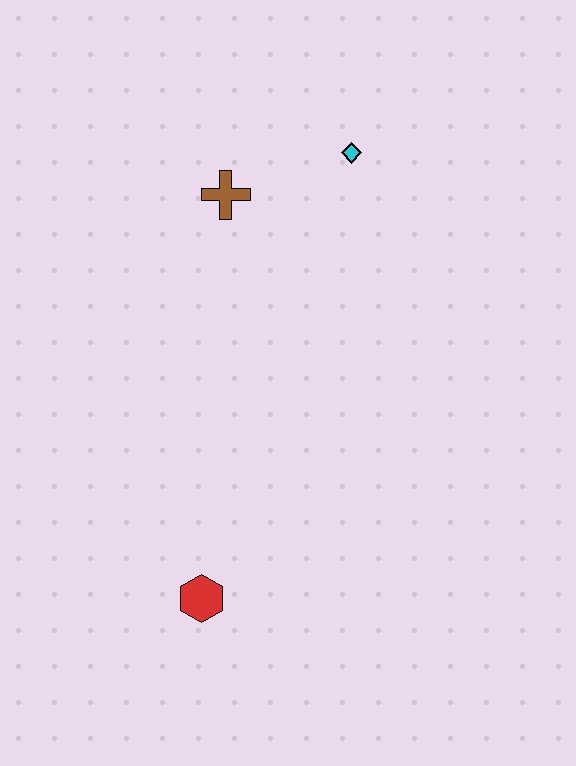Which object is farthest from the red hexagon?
The cyan diamond is farthest from the red hexagon.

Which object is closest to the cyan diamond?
The brown cross is closest to the cyan diamond.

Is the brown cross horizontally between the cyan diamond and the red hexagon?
Yes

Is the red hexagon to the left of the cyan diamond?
Yes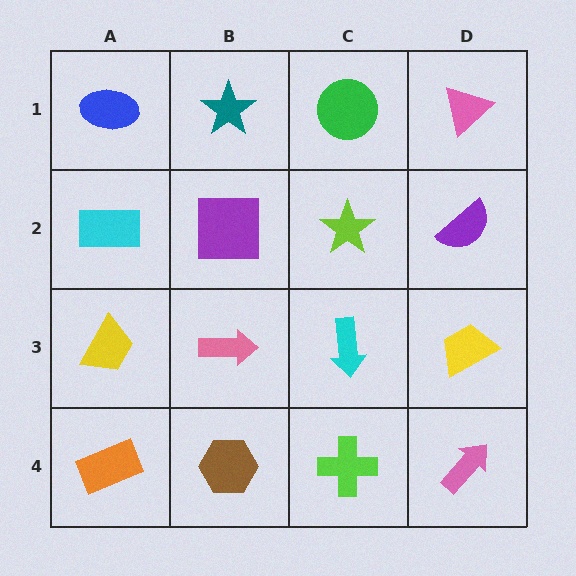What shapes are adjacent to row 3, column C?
A lime star (row 2, column C), a lime cross (row 4, column C), a pink arrow (row 3, column B), a yellow trapezoid (row 3, column D).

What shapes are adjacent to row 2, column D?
A pink triangle (row 1, column D), a yellow trapezoid (row 3, column D), a lime star (row 2, column C).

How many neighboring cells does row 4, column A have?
2.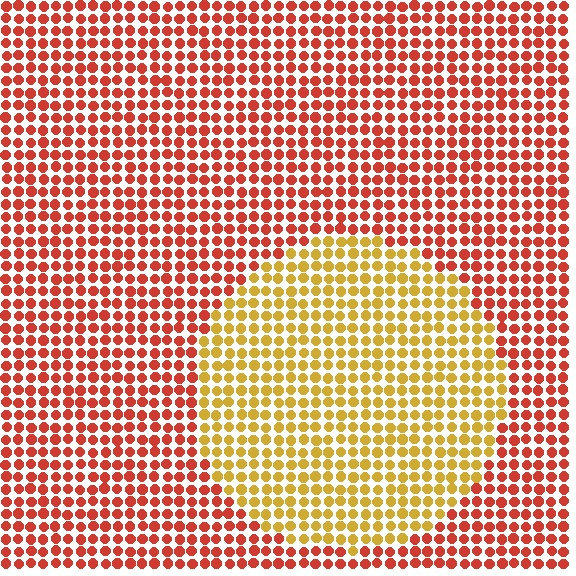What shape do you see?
I see a circle.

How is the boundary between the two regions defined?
The boundary is defined purely by a slight shift in hue (about 43 degrees). Spacing, size, and orientation are identical on both sides.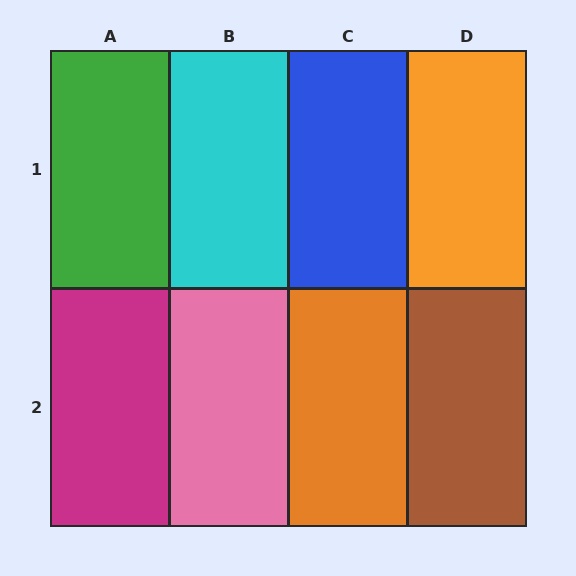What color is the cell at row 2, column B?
Pink.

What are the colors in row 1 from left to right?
Green, cyan, blue, orange.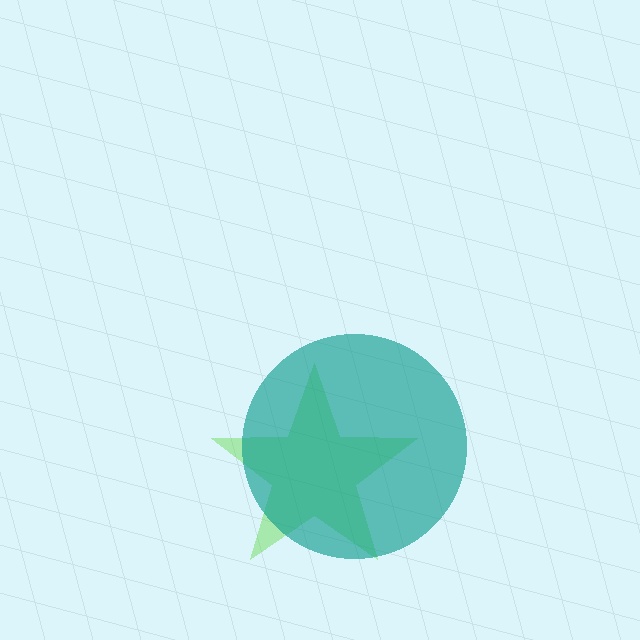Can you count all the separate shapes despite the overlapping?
Yes, there are 2 separate shapes.